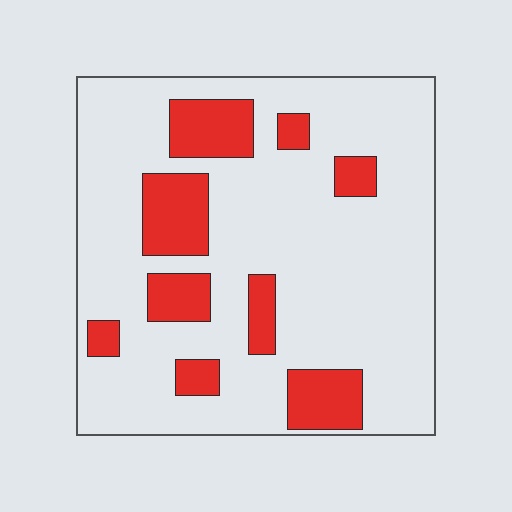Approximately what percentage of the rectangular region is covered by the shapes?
Approximately 20%.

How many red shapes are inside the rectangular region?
9.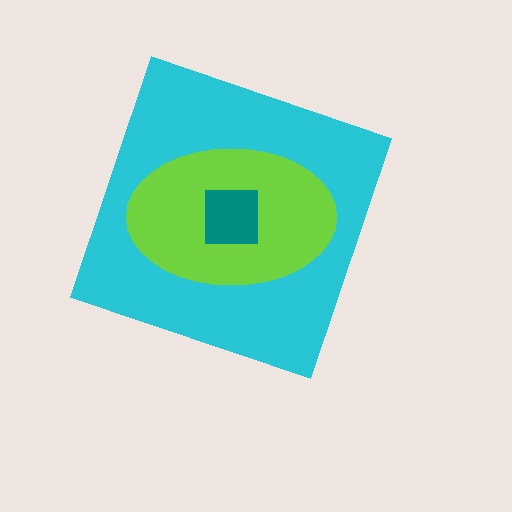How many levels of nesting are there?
3.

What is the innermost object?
The teal square.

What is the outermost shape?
The cyan diamond.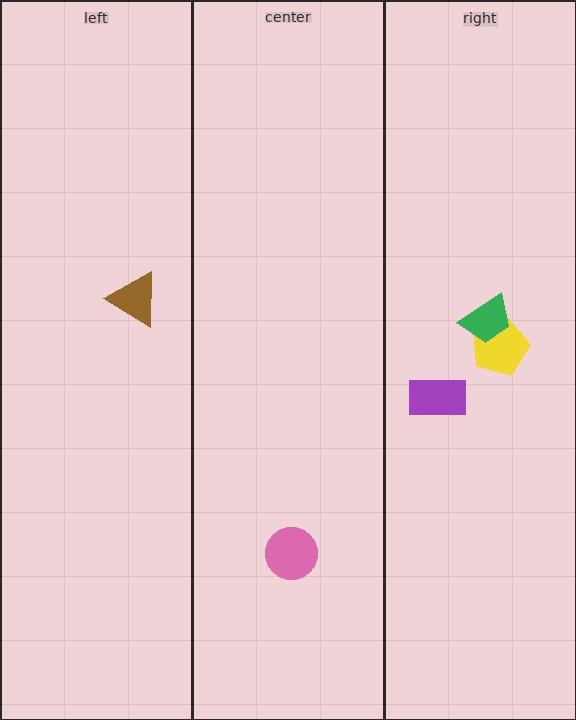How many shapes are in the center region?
1.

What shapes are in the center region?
The pink circle.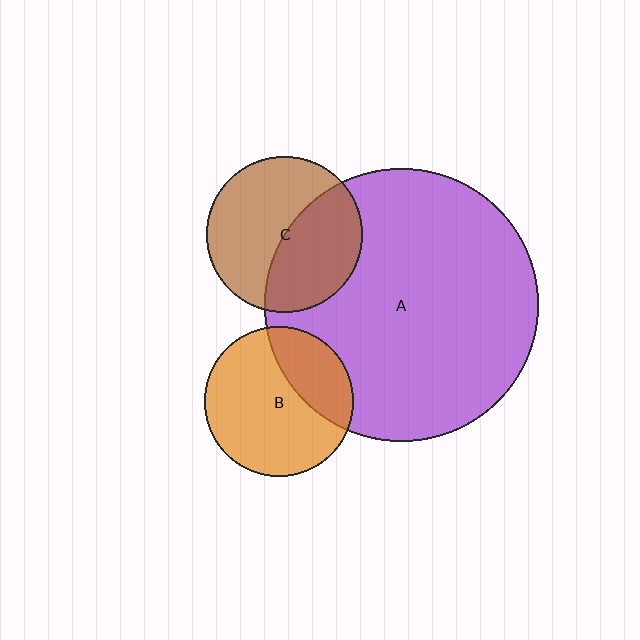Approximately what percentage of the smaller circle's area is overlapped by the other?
Approximately 30%.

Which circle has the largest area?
Circle A (purple).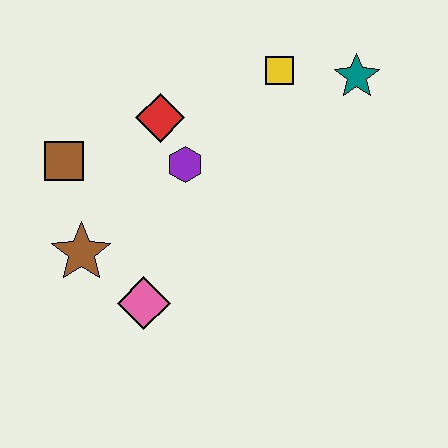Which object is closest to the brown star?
The pink diamond is closest to the brown star.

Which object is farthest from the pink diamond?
The teal star is farthest from the pink diamond.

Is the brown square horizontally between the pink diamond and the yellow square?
No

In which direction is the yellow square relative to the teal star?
The yellow square is to the left of the teal star.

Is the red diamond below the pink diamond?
No